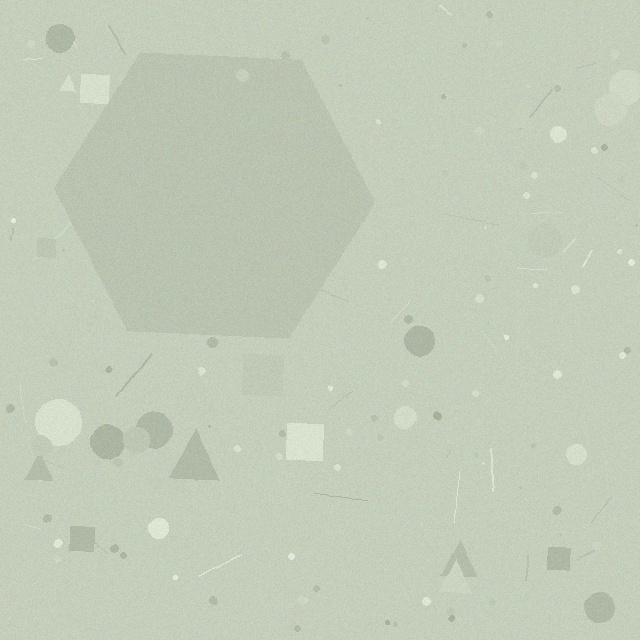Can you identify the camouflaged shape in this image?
The camouflaged shape is a hexagon.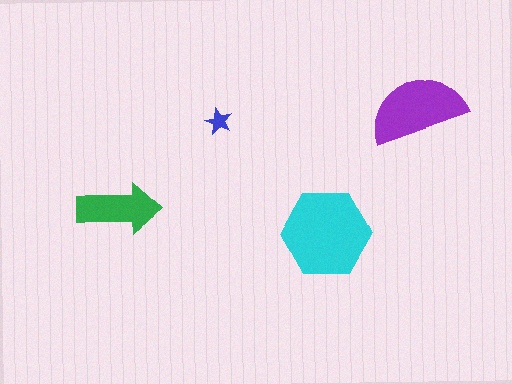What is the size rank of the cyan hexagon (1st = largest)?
1st.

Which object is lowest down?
The cyan hexagon is bottommost.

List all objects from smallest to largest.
The blue star, the green arrow, the purple semicircle, the cyan hexagon.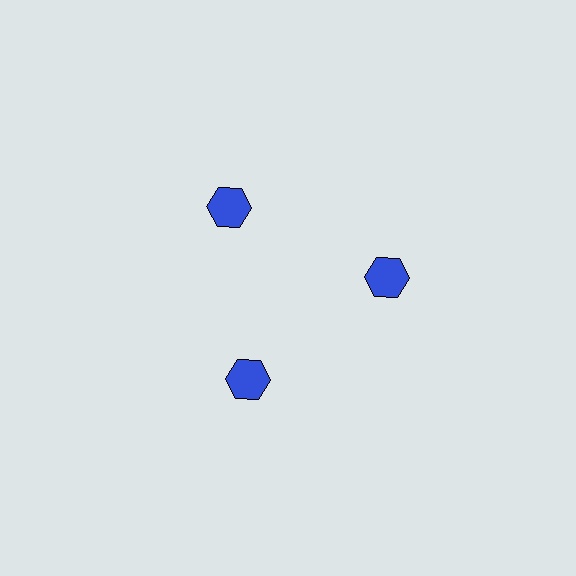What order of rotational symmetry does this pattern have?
This pattern has 3-fold rotational symmetry.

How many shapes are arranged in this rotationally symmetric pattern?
There are 3 shapes, arranged in 3 groups of 1.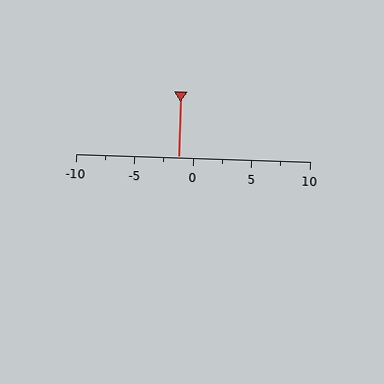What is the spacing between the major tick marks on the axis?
The major ticks are spaced 5 apart.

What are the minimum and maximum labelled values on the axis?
The axis runs from -10 to 10.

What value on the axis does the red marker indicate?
The marker indicates approximately -1.2.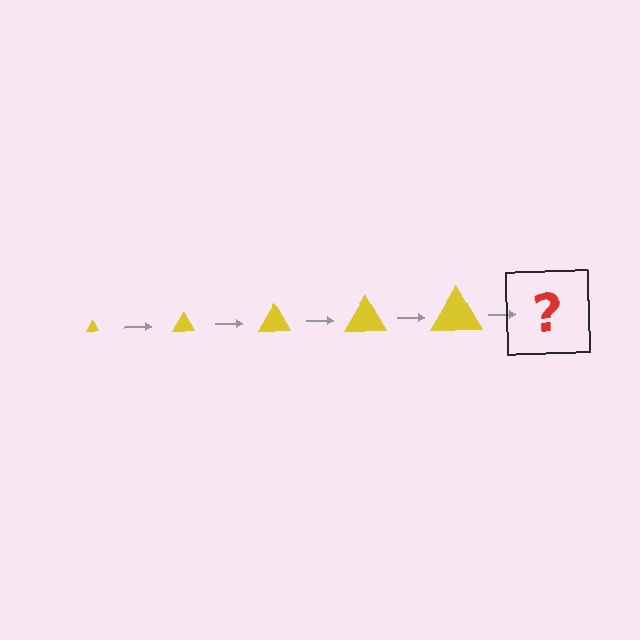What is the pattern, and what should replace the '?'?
The pattern is that the triangle gets progressively larger each step. The '?' should be a yellow triangle, larger than the previous one.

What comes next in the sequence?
The next element should be a yellow triangle, larger than the previous one.